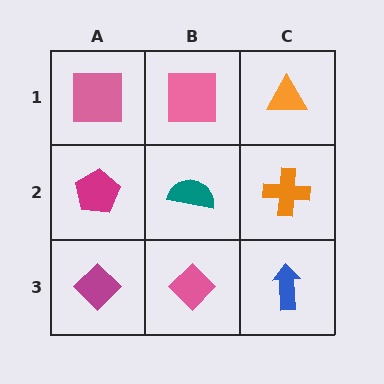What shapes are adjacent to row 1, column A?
A magenta pentagon (row 2, column A), a pink square (row 1, column B).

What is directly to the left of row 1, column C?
A pink square.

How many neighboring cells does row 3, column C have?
2.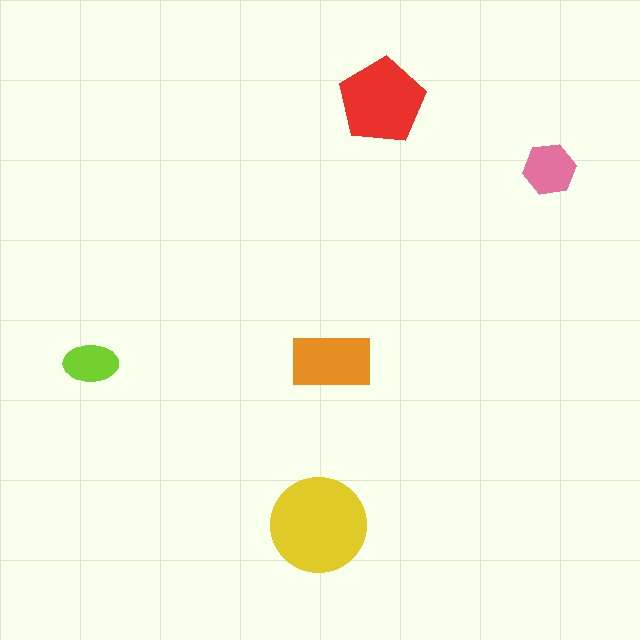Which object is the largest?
The yellow circle.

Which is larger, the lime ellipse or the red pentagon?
The red pentagon.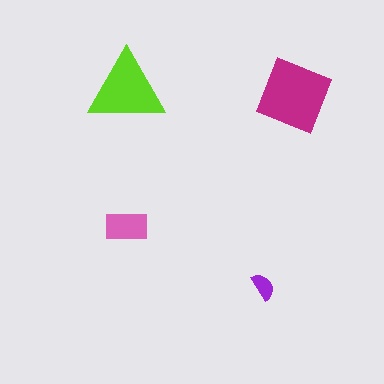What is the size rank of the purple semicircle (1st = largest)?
4th.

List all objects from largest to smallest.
The magenta diamond, the lime triangle, the pink rectangle, the purple semicircle.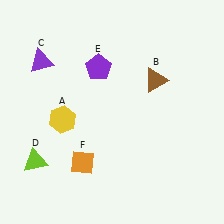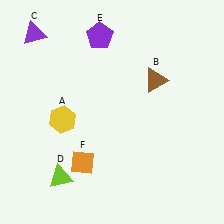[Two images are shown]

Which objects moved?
The objects that moved are: the purple triangle (C), the lime triangle (D), the purple pentagon (E).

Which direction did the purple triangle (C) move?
The purple triangle (C) moved up.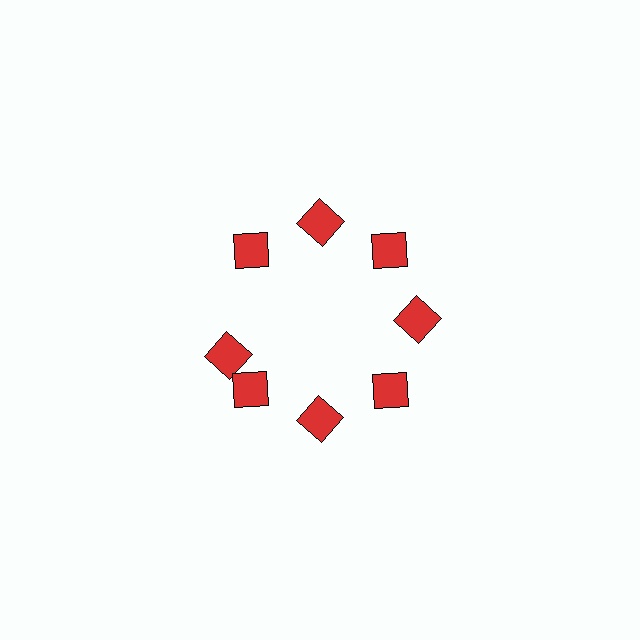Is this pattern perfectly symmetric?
No. The 8 red diamonds are arranged in a ring, but one element near the 9 o'clock position is rotated out of alignment along the ring, breaking the 8-fold rotational symmetry.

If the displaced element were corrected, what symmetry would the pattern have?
It would have 8-fold rotational symmetry — the pattern would map onto itself every 45 degrees.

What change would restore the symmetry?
The symmetry would be restored by rotating it back into even spacing with its neighbors so that all 8 diamonds sit at equal angles and equal distance from the center.